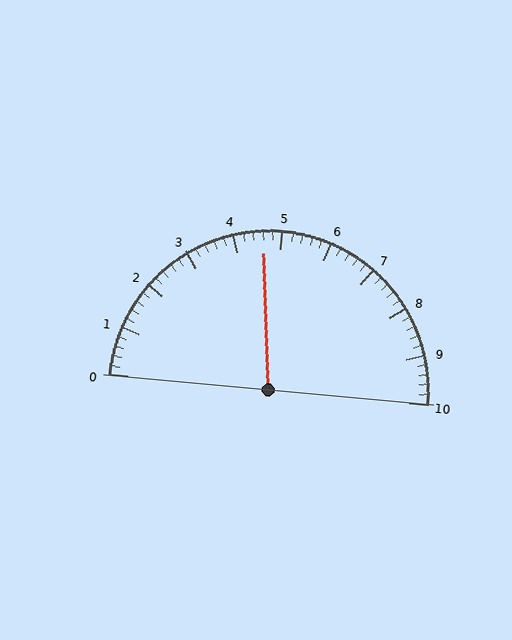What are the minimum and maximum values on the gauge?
The gauge ranges from 0 to 10.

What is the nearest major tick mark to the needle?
The nearest major tick mark is 5.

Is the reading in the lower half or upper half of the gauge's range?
The reading is in the lower half of the range (0 to 10).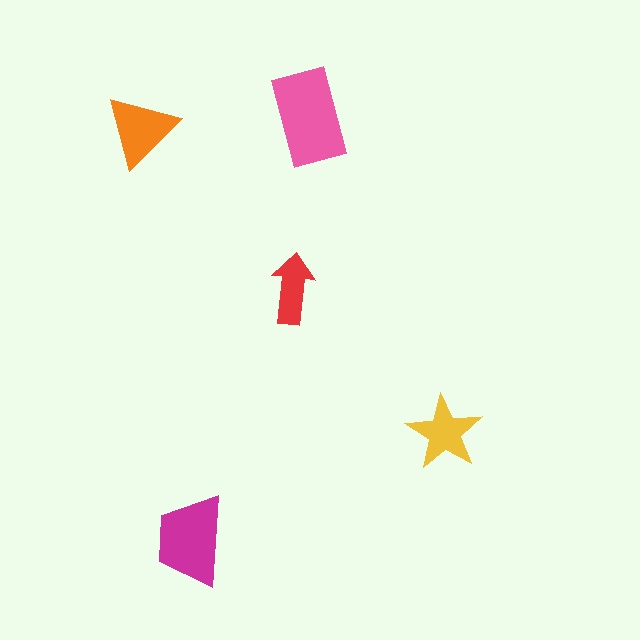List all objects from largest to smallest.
The pink rectangle, the magenta trapezoid, the orange triangle, the yellow star, the red arrow.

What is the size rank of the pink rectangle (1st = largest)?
1st.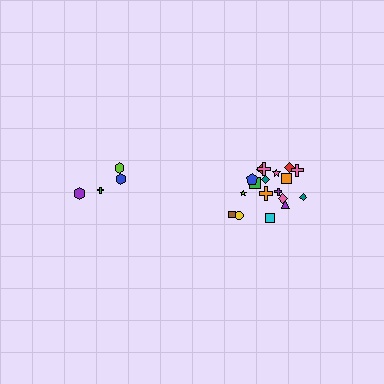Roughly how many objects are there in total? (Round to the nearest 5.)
Roughly 20 objects in total.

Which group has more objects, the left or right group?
The right group.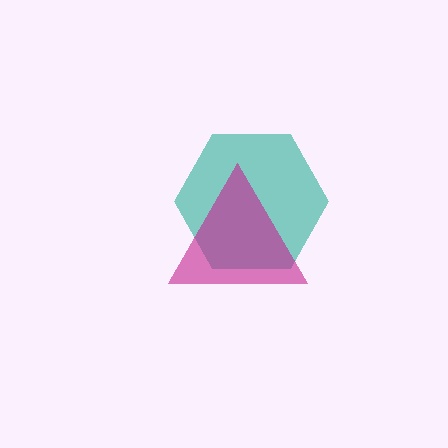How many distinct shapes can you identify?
There are 2 distinct shapes: a teal hexagon, a magenta triangle.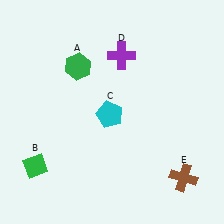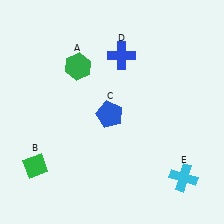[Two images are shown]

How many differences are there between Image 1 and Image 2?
There are 3 differences between the two images.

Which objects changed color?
C changed from cyan to blue. D changed from purple to blue. E changed from brown to cyan.